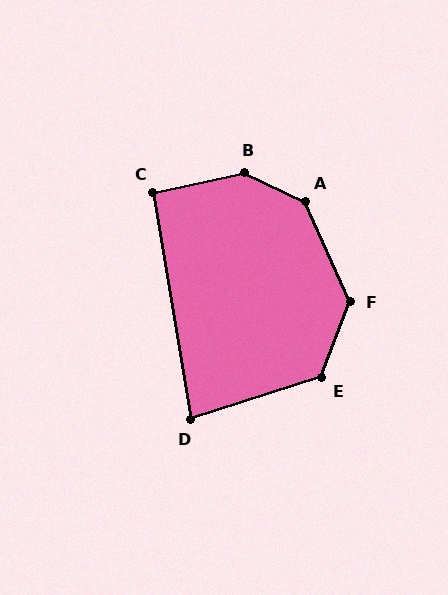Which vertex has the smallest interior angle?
D, at approximately 82 degrees.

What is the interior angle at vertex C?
Approximately 93 degrees (approximately right).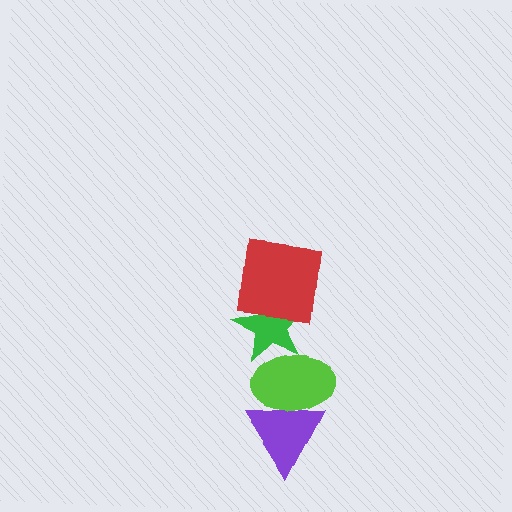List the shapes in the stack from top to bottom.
From top to bottom: the red square, the green star, the lime ellipse, the purple triangle.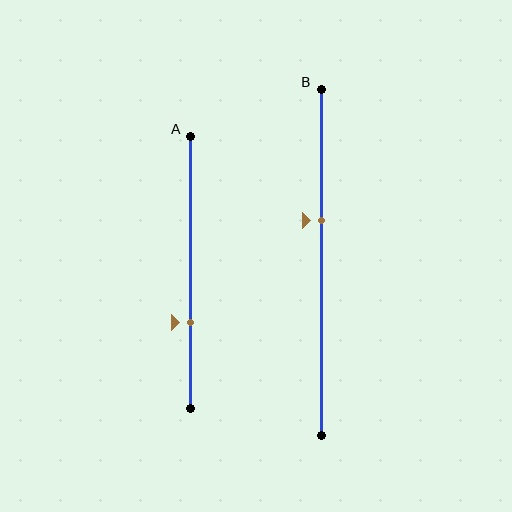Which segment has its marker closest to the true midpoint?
Segment B has its marker closest to the true midpoint.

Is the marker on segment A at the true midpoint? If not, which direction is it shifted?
No, the marker on segment A is shifted downward by about 19% of the segment length.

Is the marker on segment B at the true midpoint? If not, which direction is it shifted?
No, the marker on segment B is shifted upward by about 12% of the segment length.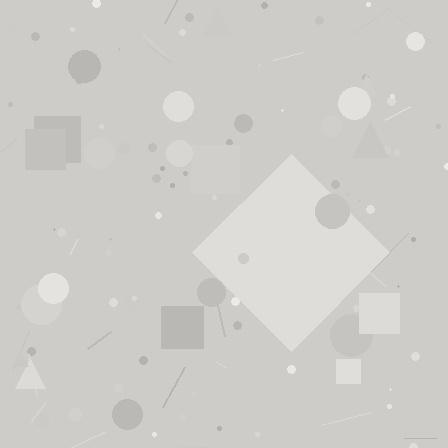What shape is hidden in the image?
A diamond is hidden in the image.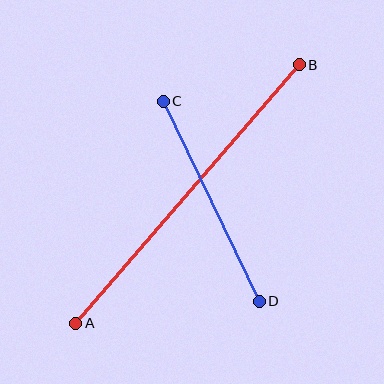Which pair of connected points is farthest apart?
Points A and B are farthest apart.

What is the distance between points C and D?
The distance is approximately 222 pixels.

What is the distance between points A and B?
The distance is approximately 342 pixels.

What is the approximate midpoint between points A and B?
The midpoint is at approximately (188, 194) pixels.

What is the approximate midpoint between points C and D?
The midpoint is at approximately (211, 201) pixels.